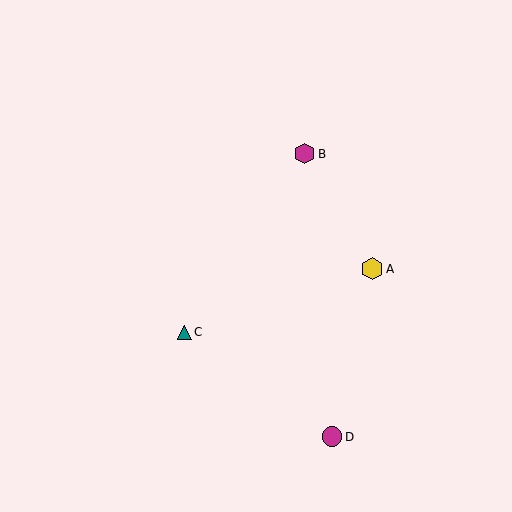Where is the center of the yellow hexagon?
The center of the yellow hexagon is at (372, 269).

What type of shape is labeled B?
Shape B is a magenta hexagon.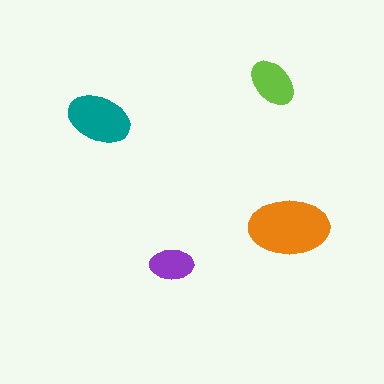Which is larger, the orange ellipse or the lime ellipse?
The orange one.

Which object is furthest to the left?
The teal ellipse is leftmost.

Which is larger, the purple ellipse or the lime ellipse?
The lime one.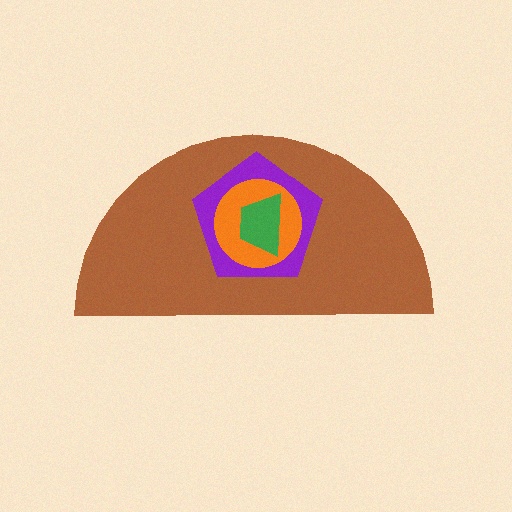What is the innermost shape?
The green trapezoid.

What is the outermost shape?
The brown semicircle.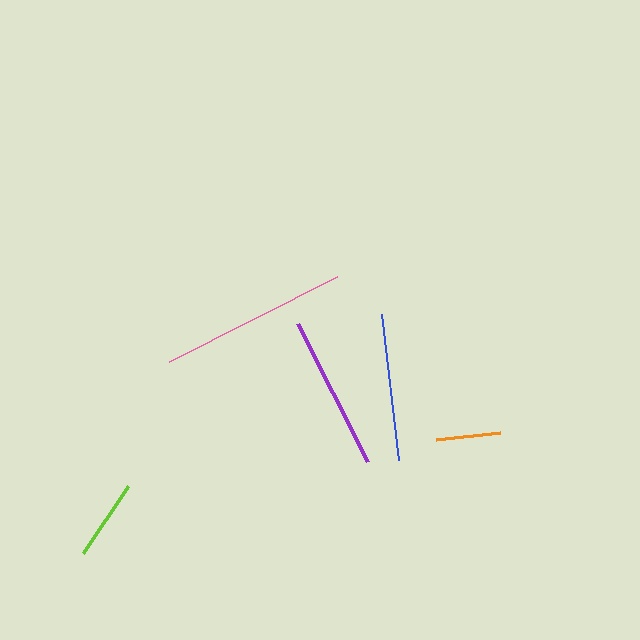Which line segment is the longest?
The pink line is the longest at approximately 188 pixels.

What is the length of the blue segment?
The blue segment is approximately 147 pixels long.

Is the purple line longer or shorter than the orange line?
The purple line is longer than the orange line.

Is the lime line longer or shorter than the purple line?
The purple line is longer than the lime line.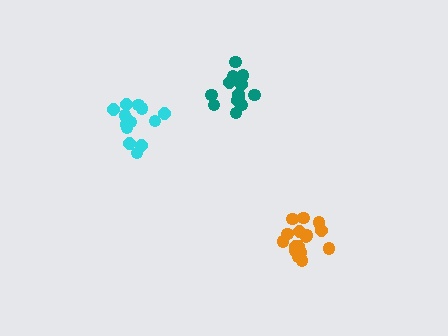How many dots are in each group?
Group 1: 14 dots, Group 2: 17 dots, Group 3: 13 dots (44 total).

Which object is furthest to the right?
The orange cluster is rightmost.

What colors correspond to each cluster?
The clusters are colored: cyan, orange, teal.